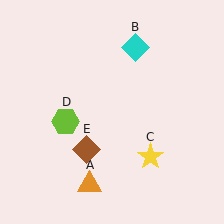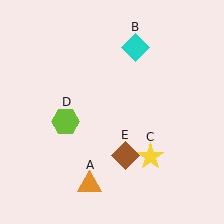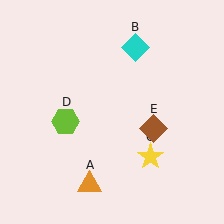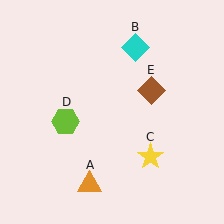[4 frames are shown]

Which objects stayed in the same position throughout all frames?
Orange triangle (object A) and cyan diamond (object B) and yellow star (object C) and lime hexagon (object D) remained stationary.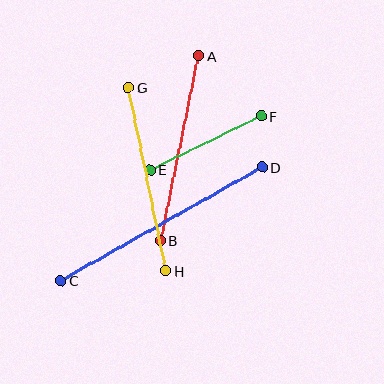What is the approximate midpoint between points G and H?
The midpoint is at approximately (147, 179) pixels.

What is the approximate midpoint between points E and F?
The midpoint is at approximately (205, 143) pixels.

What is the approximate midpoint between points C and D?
The midpoint is at approximately (161, 224) pixels.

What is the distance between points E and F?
The distance is approximately 123 pixels.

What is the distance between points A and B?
The distance is approximately 188 pixels.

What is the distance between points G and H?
The distance is approximately 187 pixels.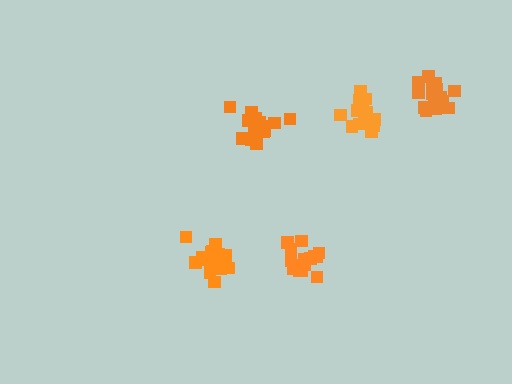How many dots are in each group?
Group 1: 17 dots, Group 2: 14 dots, Group 3: 19 dots, Group 4: 15 dots, Group 5: 19 dots (84 total).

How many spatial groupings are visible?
There are 5 spatial groupings.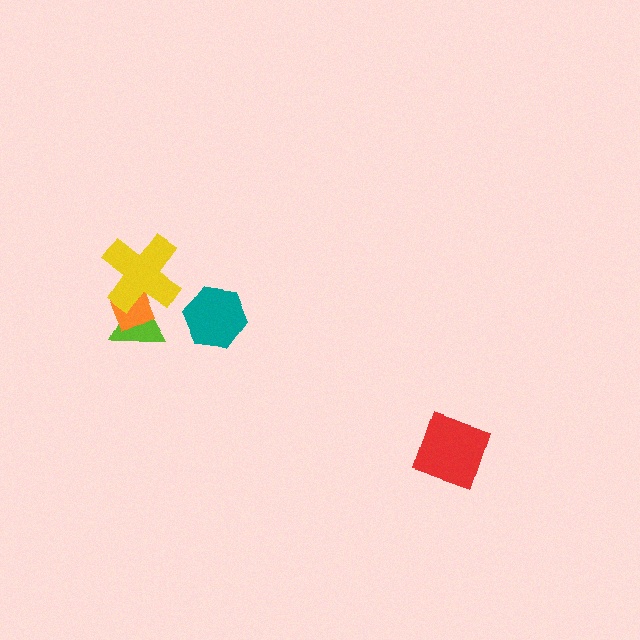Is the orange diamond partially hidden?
Yes, it is partially covered by another shape.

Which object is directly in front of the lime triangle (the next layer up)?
The orange diamond is directly in front of the lime triangle.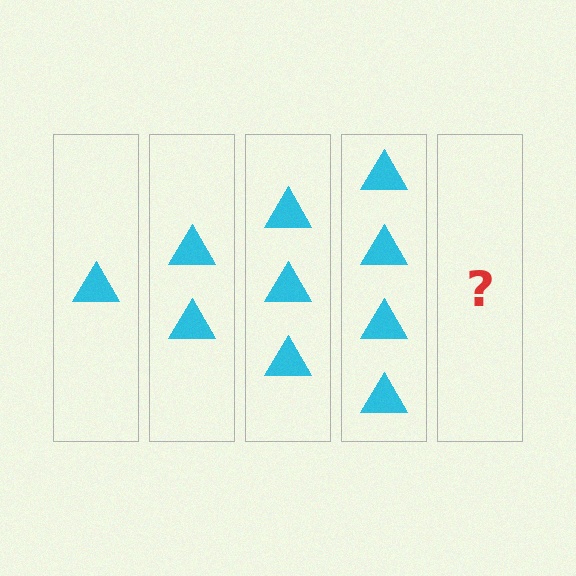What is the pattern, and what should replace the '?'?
The pattern is that each step adds one more triangle. The '?' should be 5 triangles.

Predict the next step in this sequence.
The next step is 5 triangles.